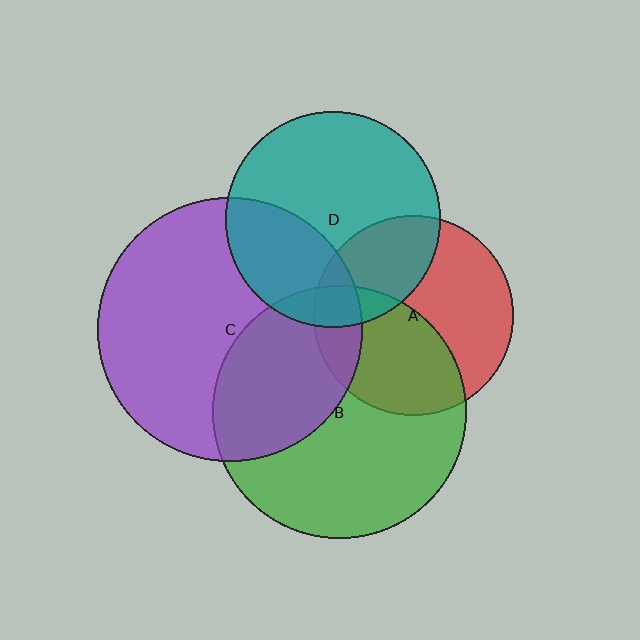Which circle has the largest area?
Circle C (purple).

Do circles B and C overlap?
Yes.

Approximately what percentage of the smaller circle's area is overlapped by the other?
Approximately 40%.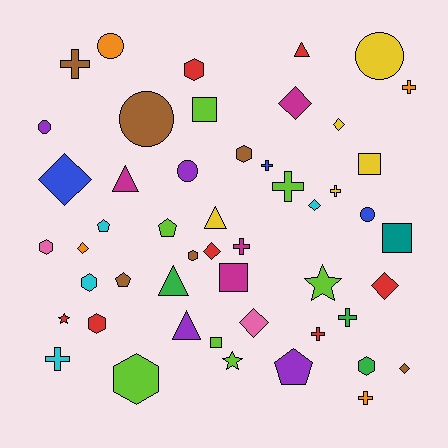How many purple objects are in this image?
There are 4 purple objects.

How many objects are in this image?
There are 50 objects.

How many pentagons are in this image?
There are 4 pentagons.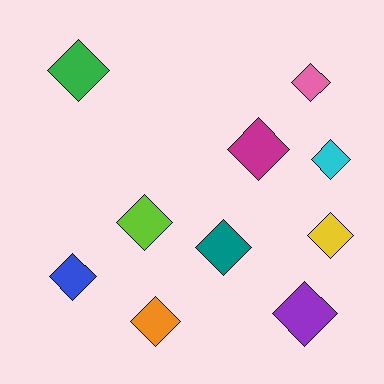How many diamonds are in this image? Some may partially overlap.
There are 10 diamonds.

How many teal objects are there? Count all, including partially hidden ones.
There is 1 teal object.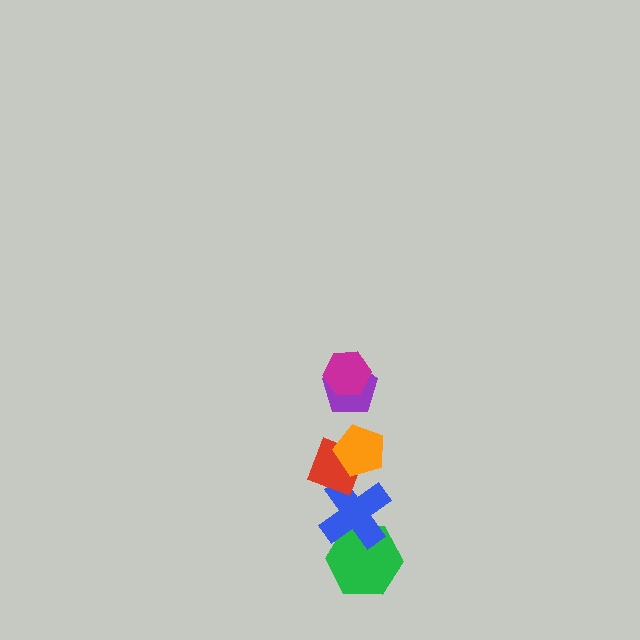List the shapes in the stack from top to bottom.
From top to bottom: the magenta hexagon, the purple pentagon, the orange pentagon, the red diamond, the blue cross, the green hexagon.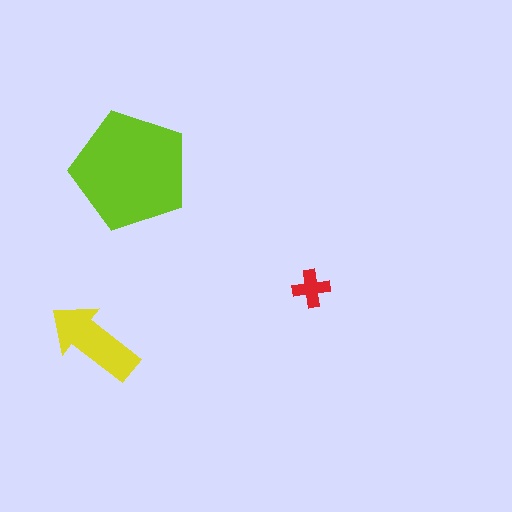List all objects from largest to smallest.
The lime pentagon, the yellow arrow, the red cross.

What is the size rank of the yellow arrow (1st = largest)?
2nd.